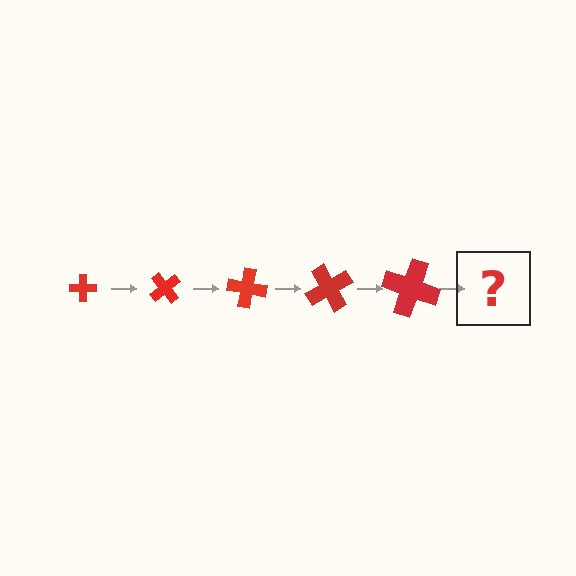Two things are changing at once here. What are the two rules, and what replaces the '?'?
The two rules are that the cross grows larger each step and it rotates 50 degrees each step. The '?' should be a cross, larger than the previous one and rotated 250 degrees from the start.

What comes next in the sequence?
The next element should be a cross, larger than the previous one and rotated 250 degrees from the start.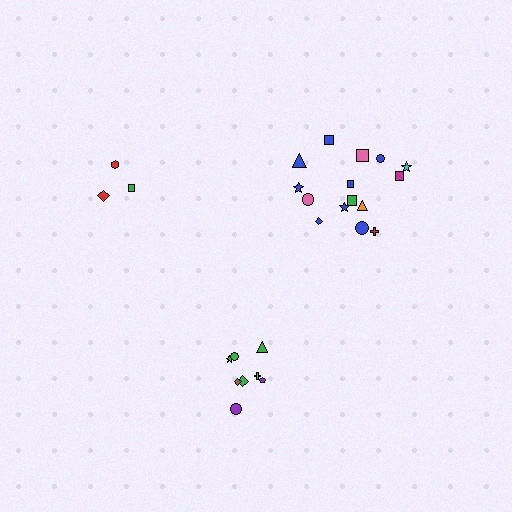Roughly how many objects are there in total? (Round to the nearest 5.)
Roughly 25 objects in total.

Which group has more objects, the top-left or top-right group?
The top-right group.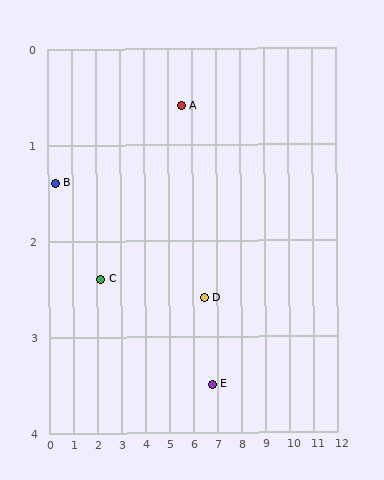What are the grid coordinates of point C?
Point C is at approximately (2.2, 2.4).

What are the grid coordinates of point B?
Point B is at approximately (0.3, 1.4).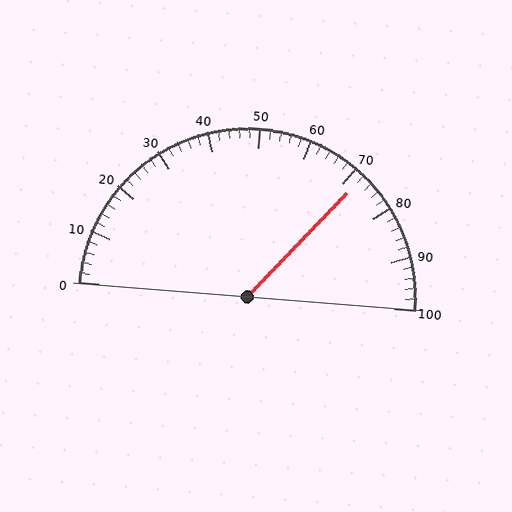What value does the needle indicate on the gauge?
The needle indicates approximately 72.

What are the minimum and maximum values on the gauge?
The gauge ranges from 0 to 100.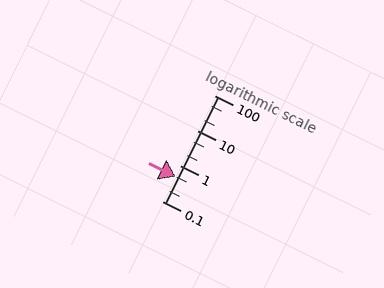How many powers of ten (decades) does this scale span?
The scale spans 3 decades, from 0.1 to 100.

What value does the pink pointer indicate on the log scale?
The pointer indicates approximately 0.5.